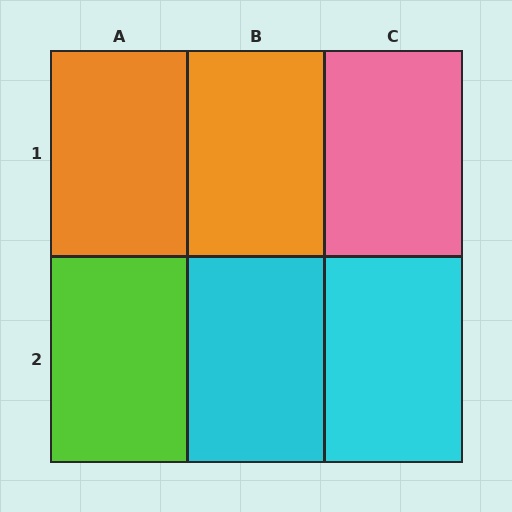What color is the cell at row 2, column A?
Lime.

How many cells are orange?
2 cells are orange.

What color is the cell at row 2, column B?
Cyan.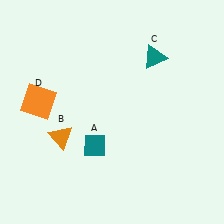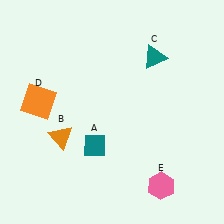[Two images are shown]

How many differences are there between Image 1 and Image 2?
There is 1 difference between the two images.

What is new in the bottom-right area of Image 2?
A pink hexagon (E) was added in the bottom-right area of Image 2.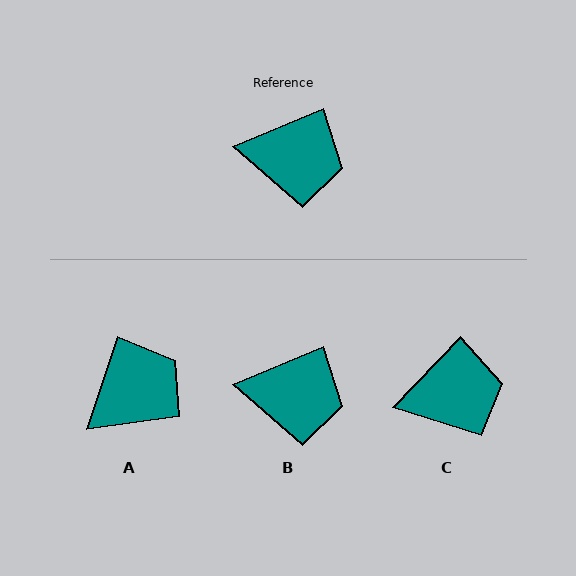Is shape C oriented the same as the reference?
No, it is off by about 24 degrees.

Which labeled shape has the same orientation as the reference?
B.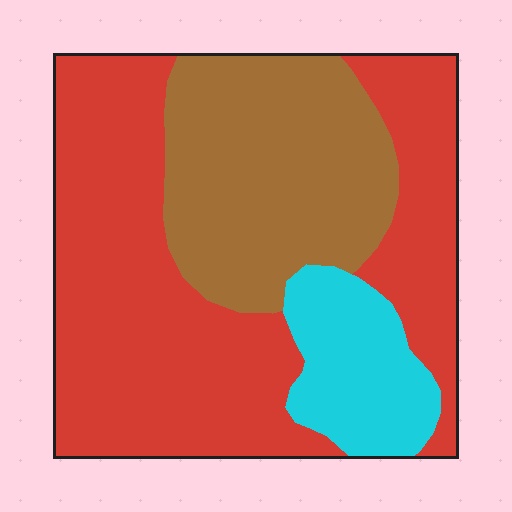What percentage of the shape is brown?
Brown takes up between a sixth and a third of the shape.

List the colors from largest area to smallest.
From largest to smallest: red, brown, cyan.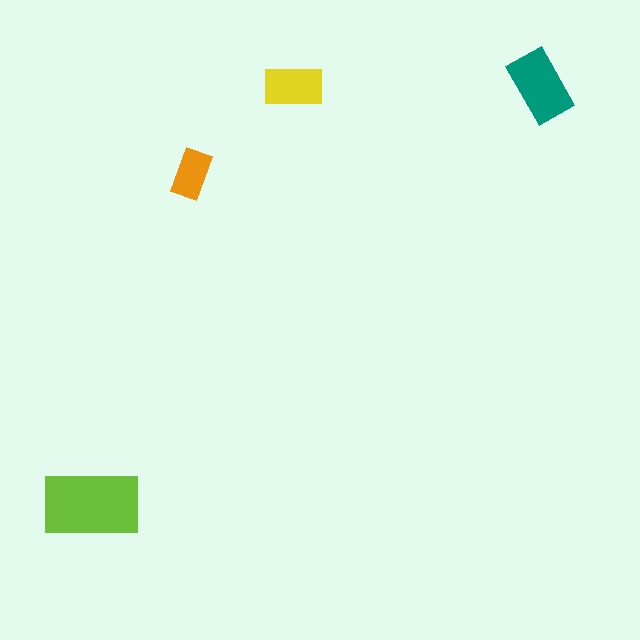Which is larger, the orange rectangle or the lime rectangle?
The lime one.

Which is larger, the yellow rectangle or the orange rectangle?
The yellow one.